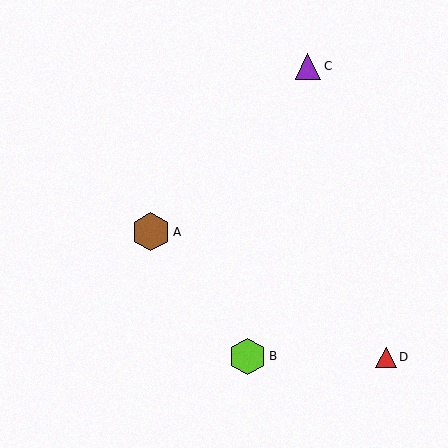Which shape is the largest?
The brown hexagon (labeled A) is the largest.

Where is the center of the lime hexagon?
The center of the lime hexagon is at (248, 356).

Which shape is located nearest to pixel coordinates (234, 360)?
The lime hexagon (labeled B) at (248, 356) is nearest to that location.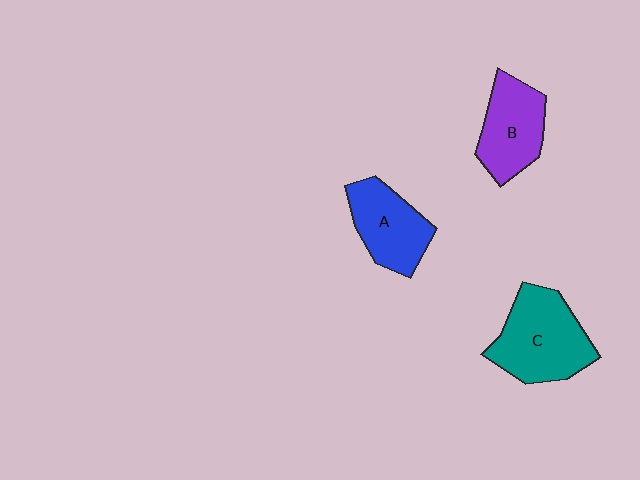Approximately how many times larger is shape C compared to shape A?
Approximately 1.3 times.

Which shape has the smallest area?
Shape A (blue).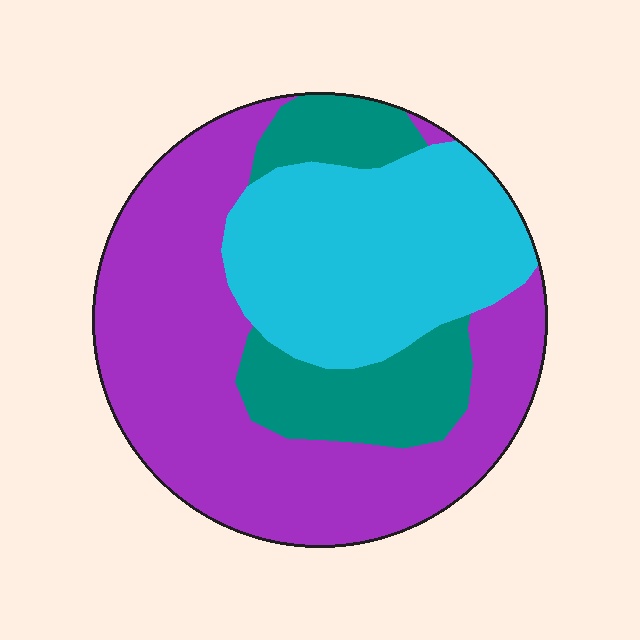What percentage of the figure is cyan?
Cyan covers roughly 30% of the figure.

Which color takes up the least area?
Teal, at roughly 20%.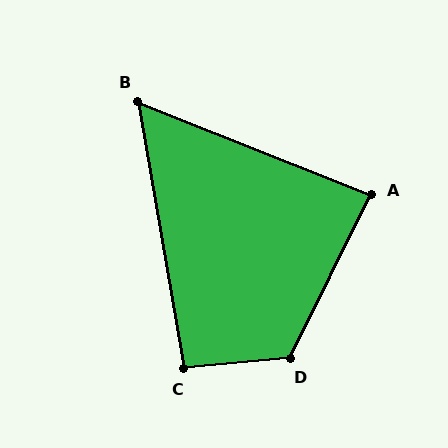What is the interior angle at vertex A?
Approximately 86 degrees (approximately right).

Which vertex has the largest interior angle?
D, at approximately 122 degrees.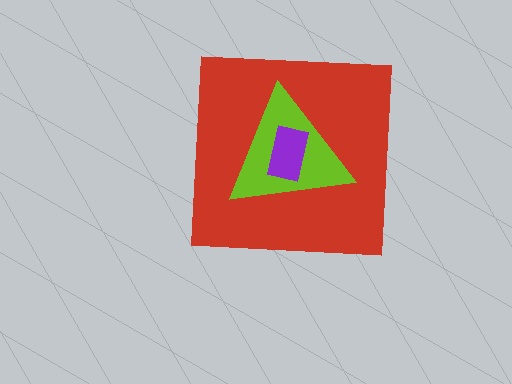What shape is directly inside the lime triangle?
The purple rectangle.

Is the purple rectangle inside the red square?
Yes.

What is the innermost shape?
The purple rectangle.